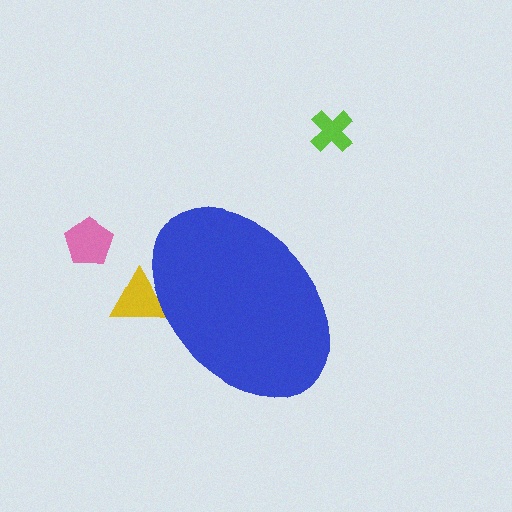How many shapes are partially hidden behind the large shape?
1 shape is partially hidden.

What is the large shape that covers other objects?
A blue ellipse.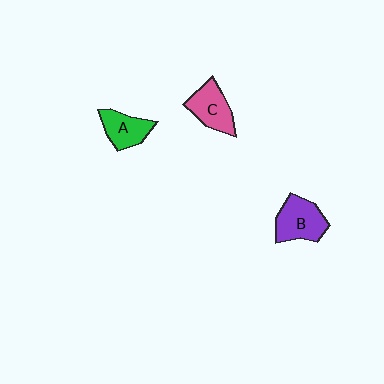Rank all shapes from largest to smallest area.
From largest to smallest: B (purple), C (pink), A (green).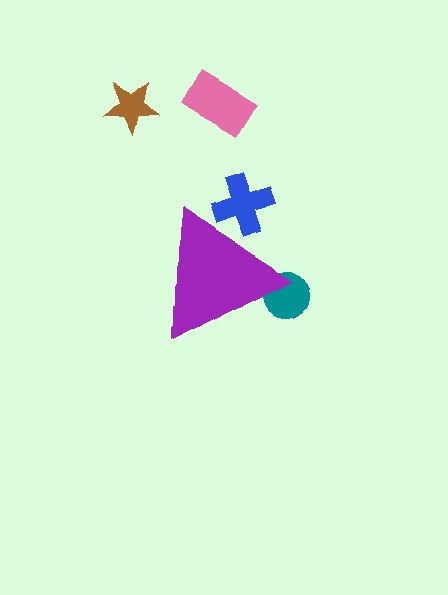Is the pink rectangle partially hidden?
No, the pink rectangle is fully visible.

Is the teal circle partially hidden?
Yes, the teal circle is partially hidden behind the purple triangle.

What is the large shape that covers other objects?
A purple triangle.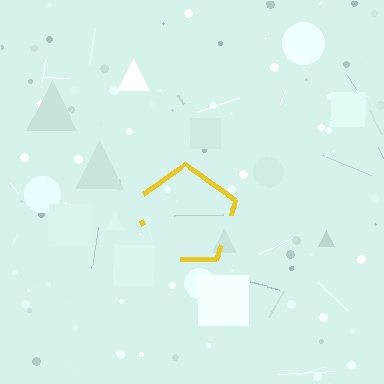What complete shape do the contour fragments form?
The contour fragments form a pentagon.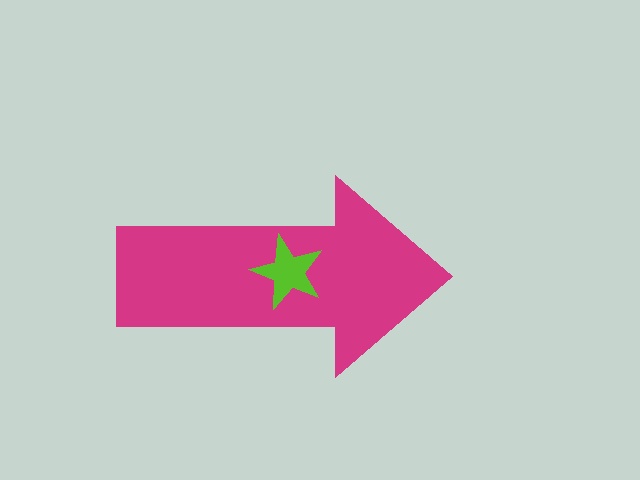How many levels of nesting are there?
2.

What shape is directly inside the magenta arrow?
The lime star.